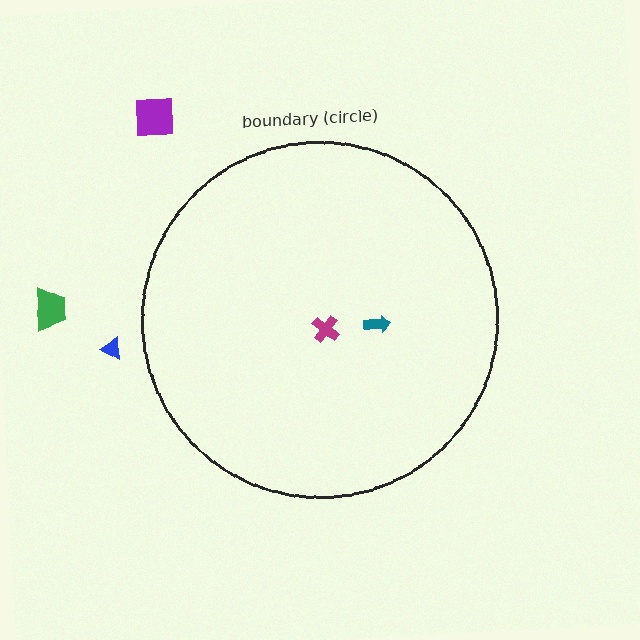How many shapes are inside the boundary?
2 inside, 3 outside.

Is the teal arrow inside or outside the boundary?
Inside.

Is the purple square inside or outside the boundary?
Outside.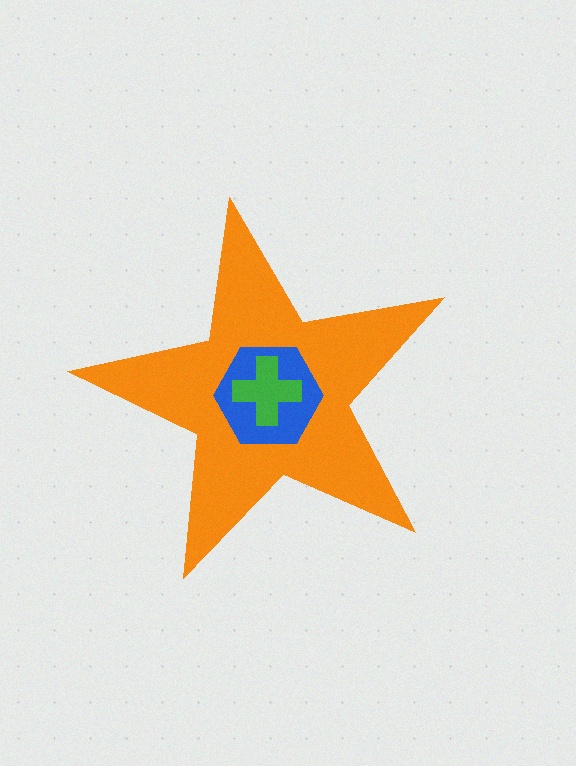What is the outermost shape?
The orange star.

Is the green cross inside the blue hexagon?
Yes.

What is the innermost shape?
The green cross.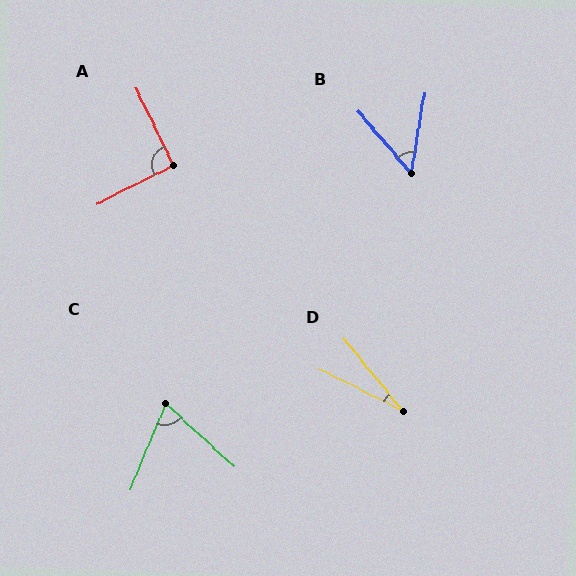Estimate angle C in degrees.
Approximately 69 degrees.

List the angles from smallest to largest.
D (25°), B (50°), C (69°), A (91°).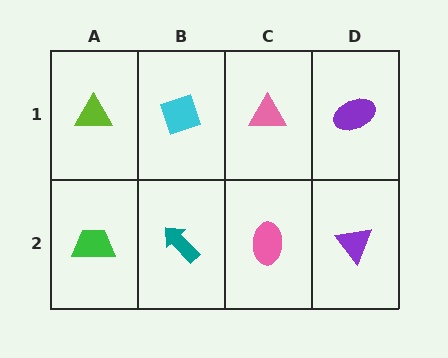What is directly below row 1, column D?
A purple triangle.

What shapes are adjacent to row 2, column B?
A cyan diamond (row 1, column B), a green trapezoid (row 2, column A), a pink ellipse (row 2, column C).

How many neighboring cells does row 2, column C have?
3.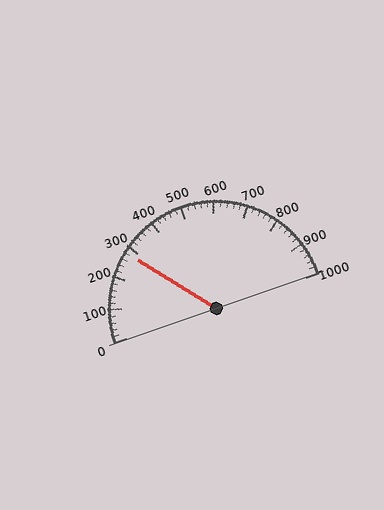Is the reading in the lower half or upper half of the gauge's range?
The reading is in the lower half of the range (0 to 1000).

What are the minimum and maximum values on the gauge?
The gauge ranges from 0 to 1000.